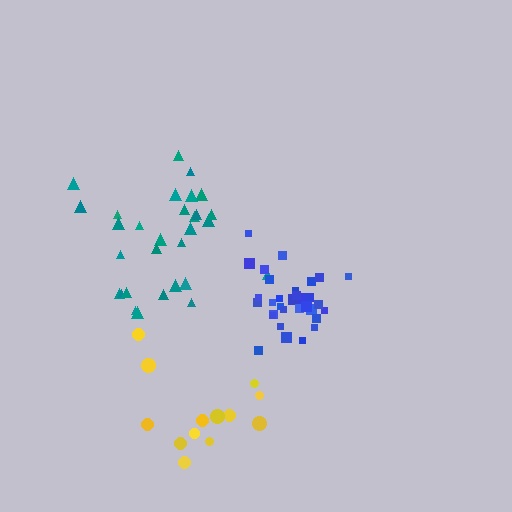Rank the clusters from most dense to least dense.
blue, teal, yellow.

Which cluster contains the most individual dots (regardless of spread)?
Blue (34).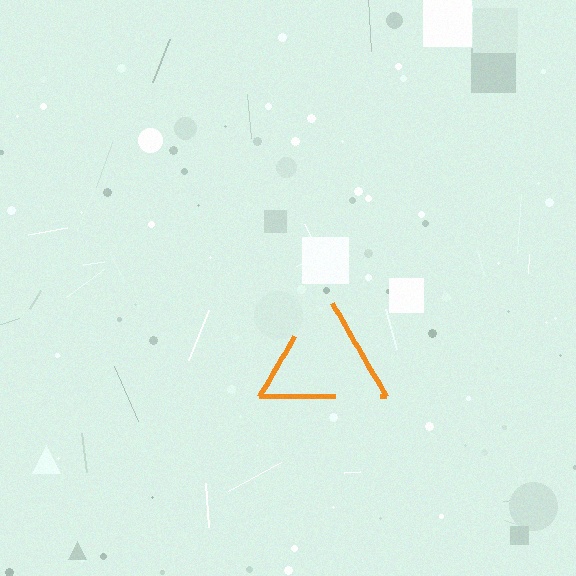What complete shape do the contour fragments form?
The contour fragments form a triangle.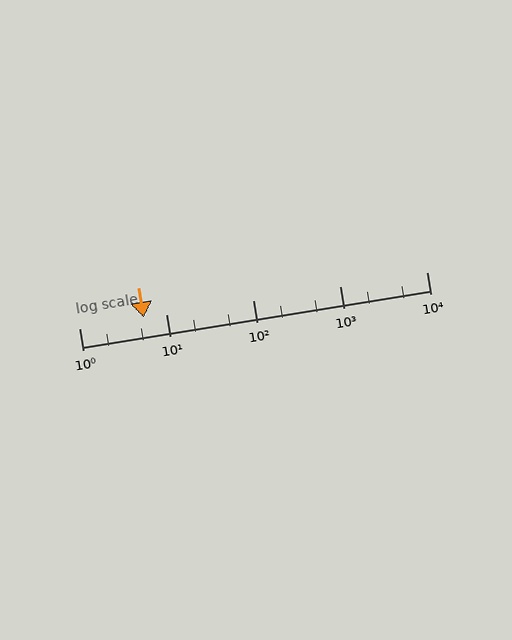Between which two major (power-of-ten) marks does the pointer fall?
The pointer is between 1 and 10.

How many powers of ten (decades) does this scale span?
The scale spans 4 decades, from 1 to 10000.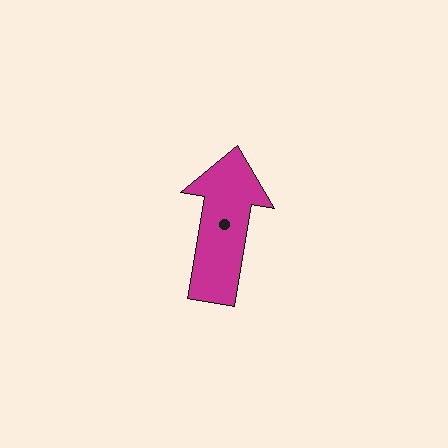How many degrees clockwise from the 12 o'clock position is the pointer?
Approximately 10 degrees.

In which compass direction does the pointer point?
North.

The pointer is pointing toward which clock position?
Roughly 12 o'clock.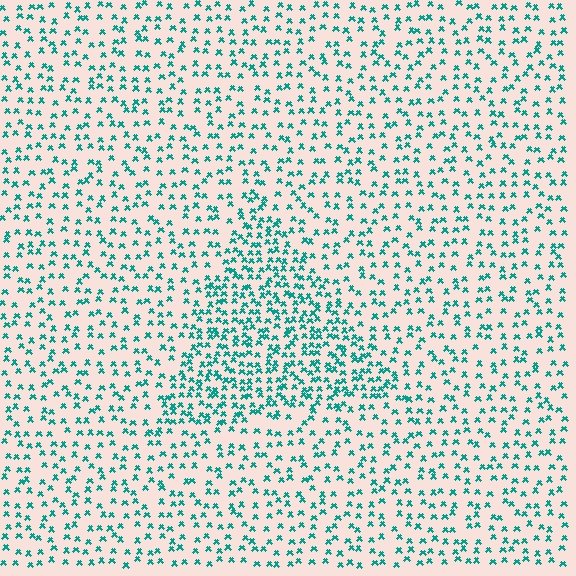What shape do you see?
I see a triangle.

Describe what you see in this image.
The image contains small teal elements arranged at two different densities. A triangle-shaped region is visible where the elements are more densely packed than the surrounding area.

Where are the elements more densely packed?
The elements are more densely packed inside the triangle boundary.